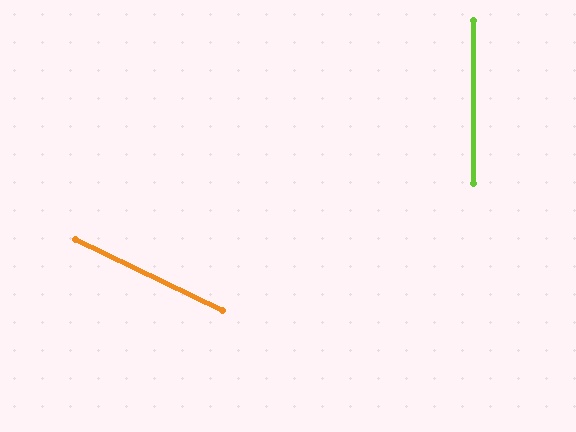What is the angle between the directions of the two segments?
Approximately 64 degrees.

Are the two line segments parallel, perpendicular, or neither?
Neither parallel nor perpendicular — they differ by about 64°.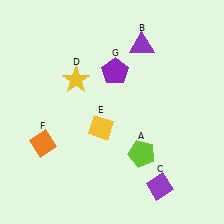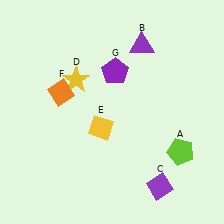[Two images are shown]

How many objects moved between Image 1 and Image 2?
2 objects moved between the two images.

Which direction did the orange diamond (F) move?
The orange diamond (F) moved up.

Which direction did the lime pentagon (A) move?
The lime pentagon (A) moved right.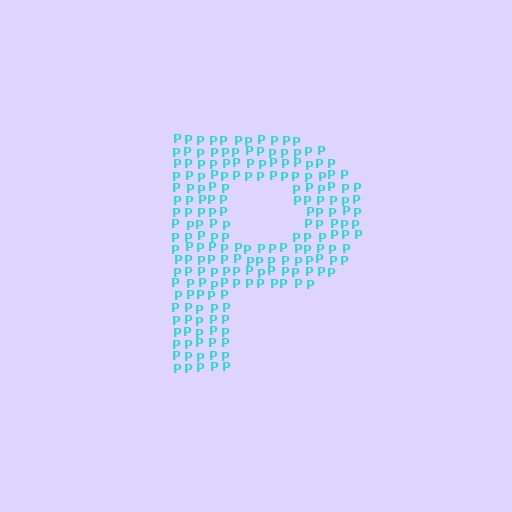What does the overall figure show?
The overall figure shows the letter P.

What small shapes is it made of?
It is made of small letter P's.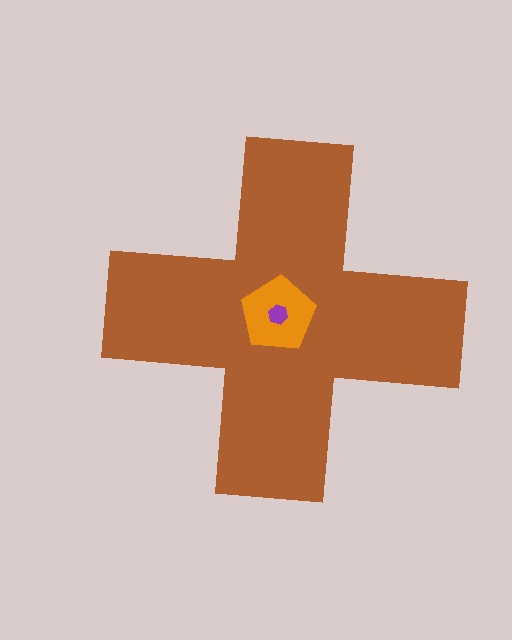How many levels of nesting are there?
3.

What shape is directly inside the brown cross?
The orange pentagon.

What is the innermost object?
The purple hexagon.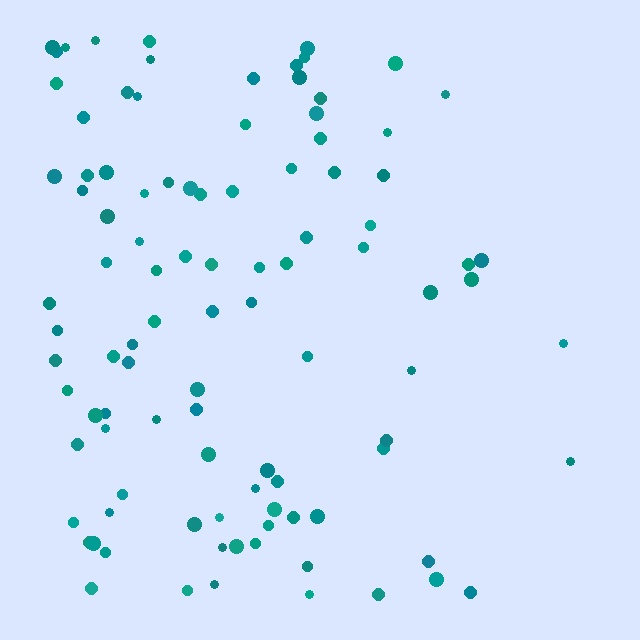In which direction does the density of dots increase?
From right to left, with the left side densest.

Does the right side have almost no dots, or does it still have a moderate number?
Still a moderate number, just noticeably fewer than the left.